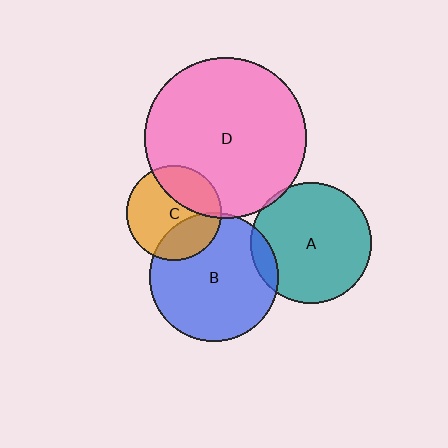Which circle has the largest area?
Circle D (pink).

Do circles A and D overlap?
Yes.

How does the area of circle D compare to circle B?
Approximately 1.6 times.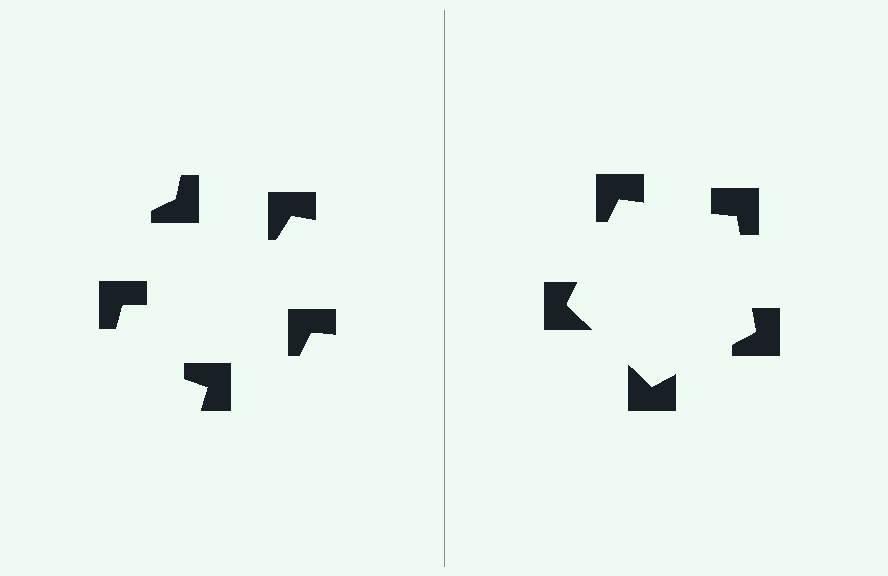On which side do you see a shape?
An illusory pentagon appears on the right side. On the left side the wedge cuts are rotated, so no coherent shape forms.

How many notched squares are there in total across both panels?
10 — 5 on each side.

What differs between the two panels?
The notched squares are positioned identically on both sides; only the wedge orientations differ. On the right they align to a pentagon; on the left they are misaligned.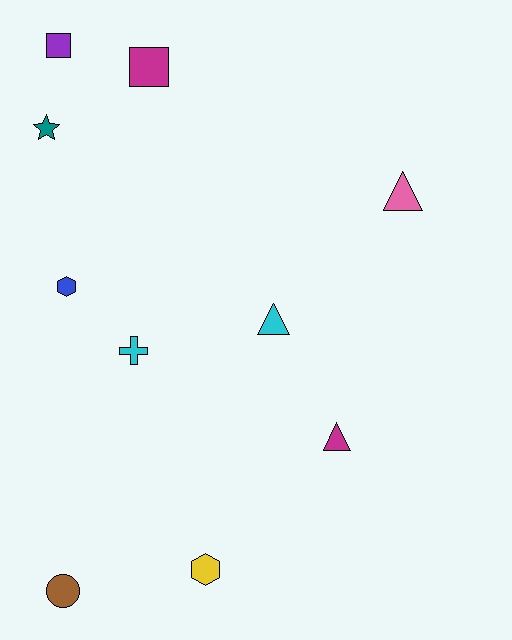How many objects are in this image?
There are 10 objects.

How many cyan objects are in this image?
There are 2 cyan objects.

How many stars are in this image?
There is 1 star.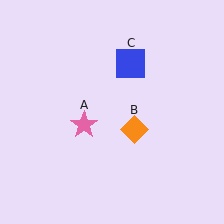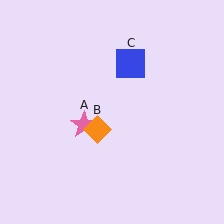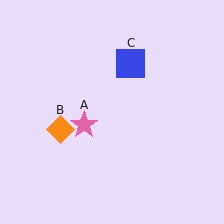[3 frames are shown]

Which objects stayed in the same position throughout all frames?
Pink star (object A) and blue square (object C) remained stationary.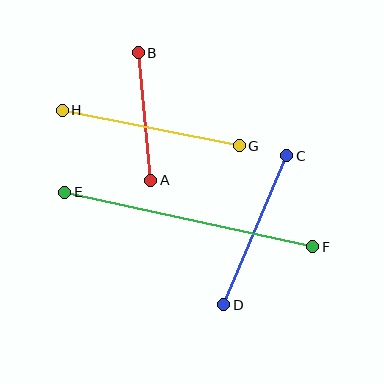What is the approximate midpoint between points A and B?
The midpoint is at approximately (144, 116) pixels.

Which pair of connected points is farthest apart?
Points E and F are farthest apart.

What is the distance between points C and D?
The distance is approximately 162 pixels.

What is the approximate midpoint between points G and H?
The midpoint is at approximately (151, 128) pixels.